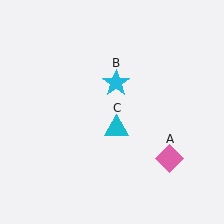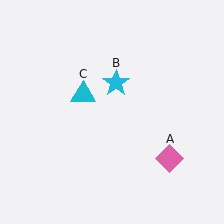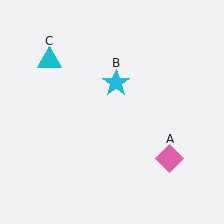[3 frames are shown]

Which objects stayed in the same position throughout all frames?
Pink diamond (object A) and cyan star (object B) remained stationary.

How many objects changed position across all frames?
1 object changed position: cyan triangle (object C).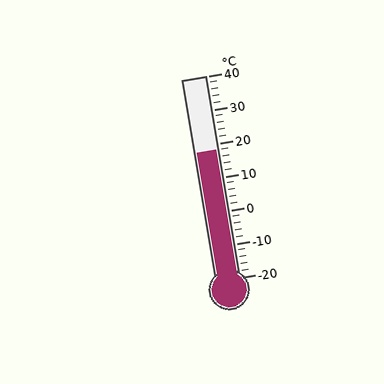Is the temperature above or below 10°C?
The temperature is above 10°C.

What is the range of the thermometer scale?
The thermometer scale ranges from -20°C to 40°C.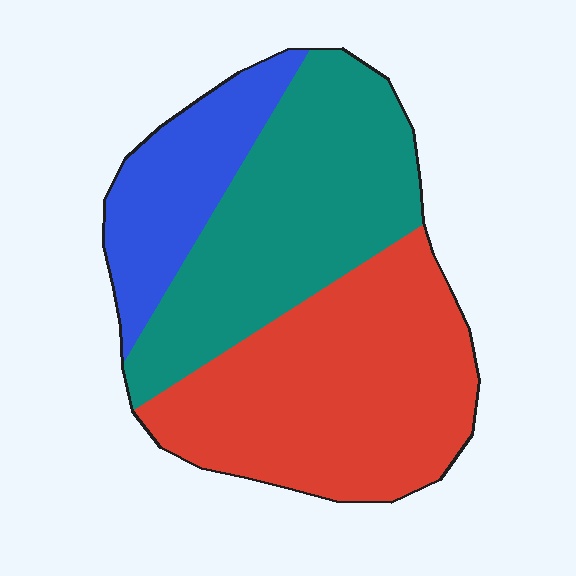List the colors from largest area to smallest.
From largest to smallest: red, teal, blue.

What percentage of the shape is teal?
Teal takes up between a quarter and a half of the shape.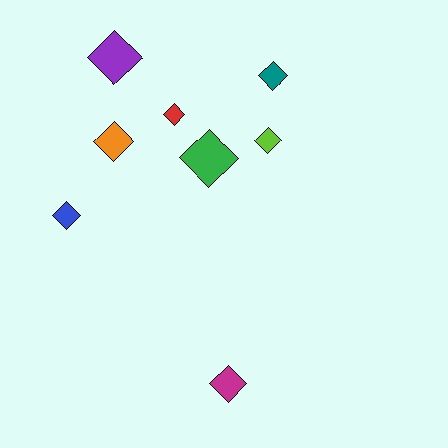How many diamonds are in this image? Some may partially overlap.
There are 8 diamonds.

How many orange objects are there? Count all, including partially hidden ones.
There is 1 orange object.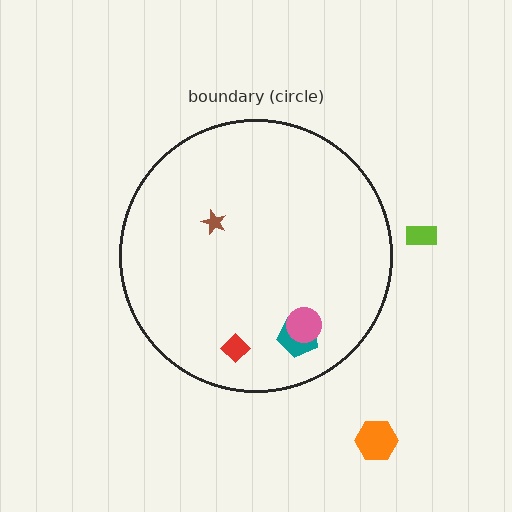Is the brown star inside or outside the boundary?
Inside.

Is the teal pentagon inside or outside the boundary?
Inside.